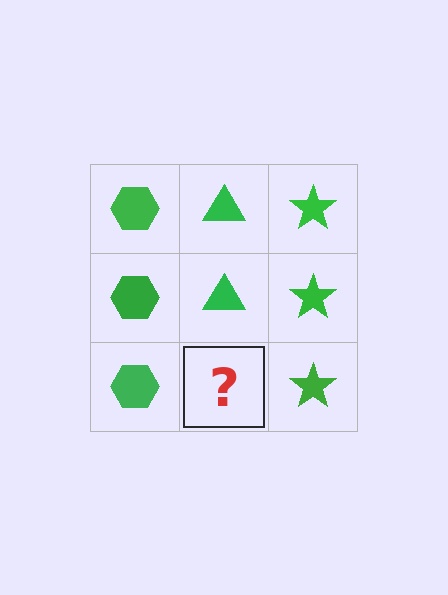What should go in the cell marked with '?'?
The missing cell should contain a green triangle.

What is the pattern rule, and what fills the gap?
The rule is that each column has a consistent shape. The gap should be filled with a green triangle.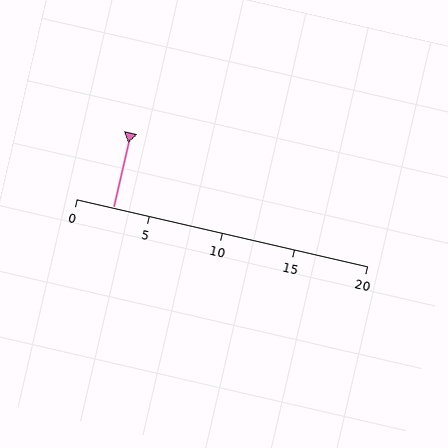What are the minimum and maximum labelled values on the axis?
The axis runs from 0 to 20.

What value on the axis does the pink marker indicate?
The marker indicates approximately 2.5.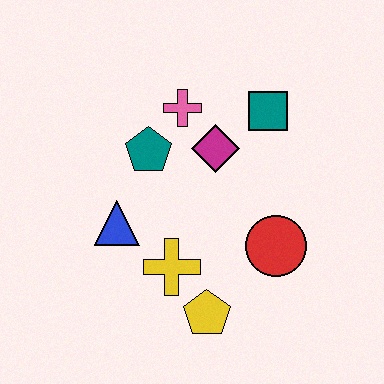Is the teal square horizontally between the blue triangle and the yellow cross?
No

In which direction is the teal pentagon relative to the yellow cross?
The teal pentagon is above the yellow cross.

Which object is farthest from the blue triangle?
The teal square is farthest from the blue triangle.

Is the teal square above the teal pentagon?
Yes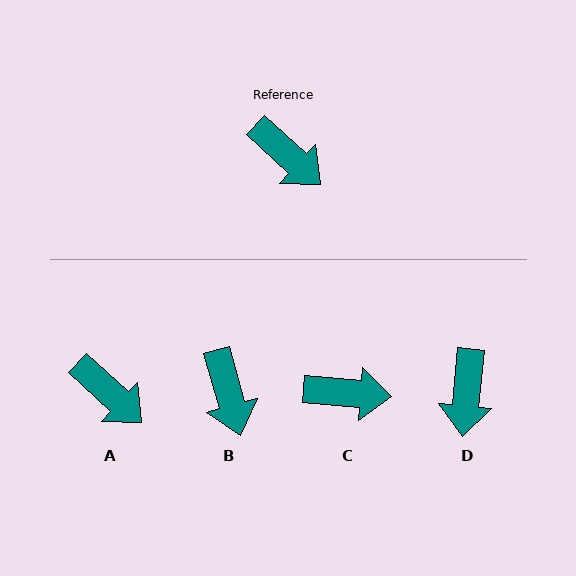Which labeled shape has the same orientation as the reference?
A.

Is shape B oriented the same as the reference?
No, it is off by about 32 degrees.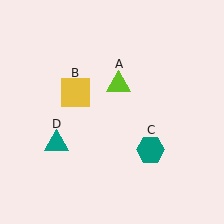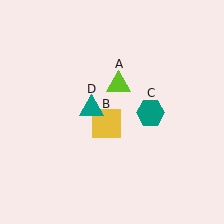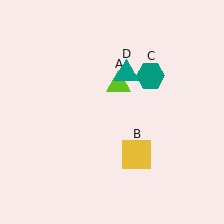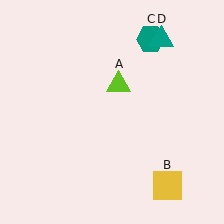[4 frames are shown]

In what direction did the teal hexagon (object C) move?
The teal hexagon (object C) moved up.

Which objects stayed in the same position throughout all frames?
Lime triangle (object A) remained stationary.